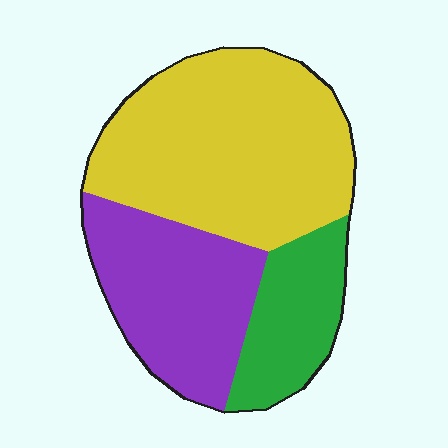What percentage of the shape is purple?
Purple takes up about one third (1/3) of the shape.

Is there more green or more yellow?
Yellow.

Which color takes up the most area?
Yellow, at roughly 50%.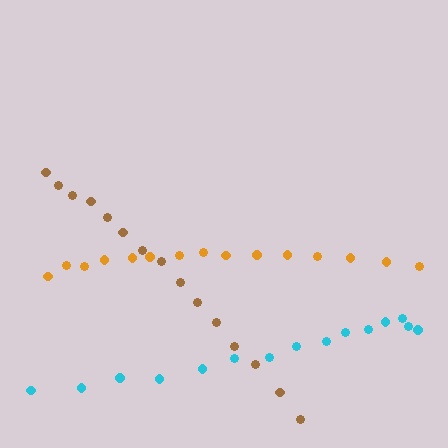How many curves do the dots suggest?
There are 3 distinct paths.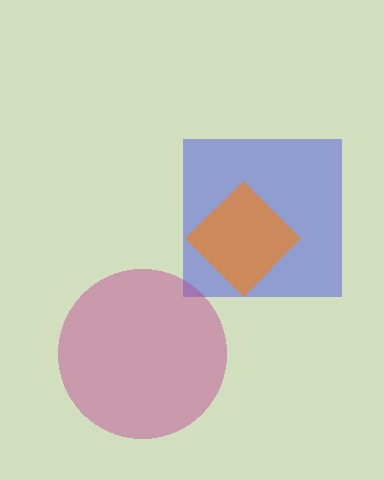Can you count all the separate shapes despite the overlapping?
Yes, there are 3 separate shapes.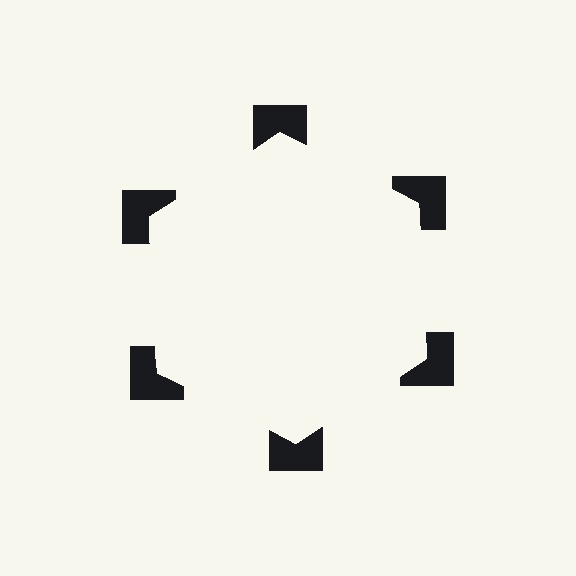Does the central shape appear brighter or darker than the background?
It typically appears slightly brighter than the background, even though no actual brightness change is drawn.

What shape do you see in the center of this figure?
An illusory hexagon — its edges are inferred from the aligned wedge cuts in the notched squares, not physically drawn.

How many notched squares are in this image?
There are 6 — one at each vertex of the illusory hexagon.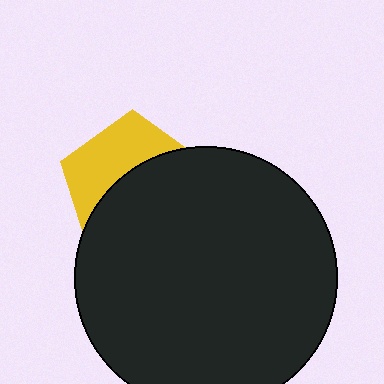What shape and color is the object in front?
The object in front is a black circle.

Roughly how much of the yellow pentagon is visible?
A small part of it is visible (roughly 41%).